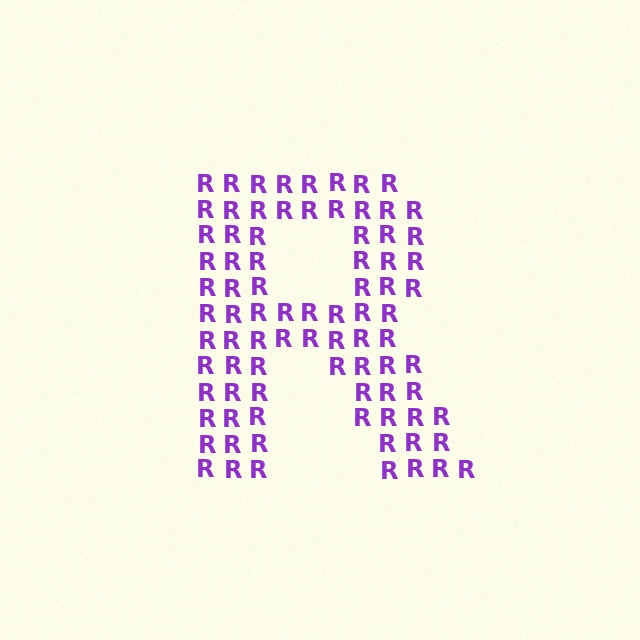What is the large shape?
The large shape is the letter R.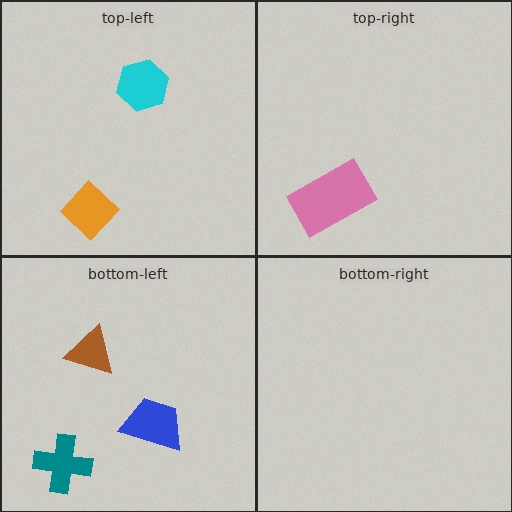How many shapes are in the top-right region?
1.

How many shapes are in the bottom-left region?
3.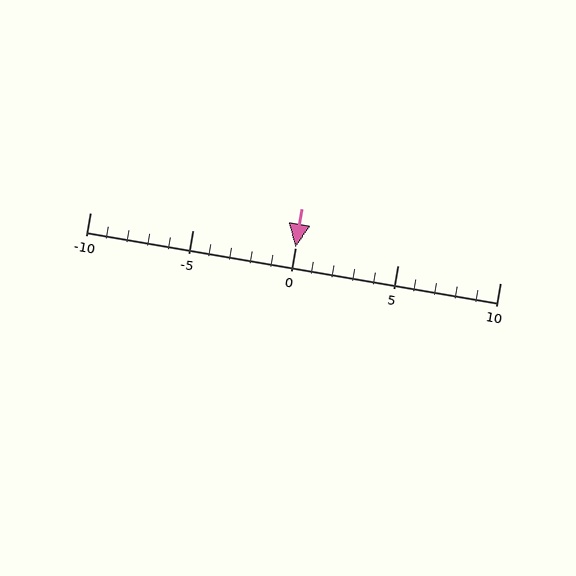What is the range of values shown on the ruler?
The ruler shows values from -10 to 10.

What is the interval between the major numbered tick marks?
The major tick marks are spaced 5 units apart.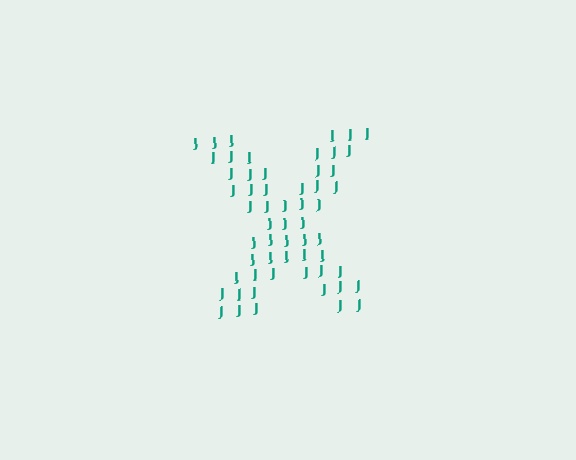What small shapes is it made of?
It is made of small letter J's.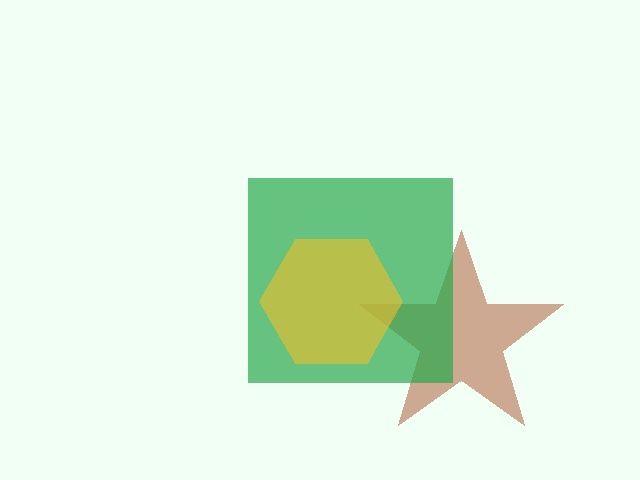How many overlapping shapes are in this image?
There are 3 overlapping shapes in the image.